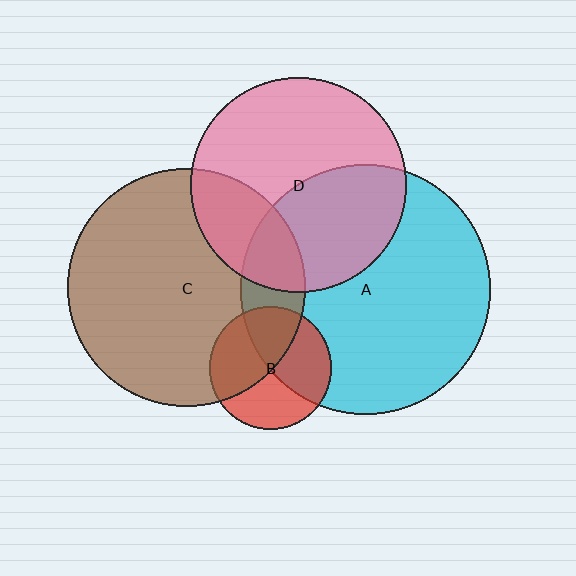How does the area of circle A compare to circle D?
Approximately 1.3 times.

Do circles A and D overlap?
Yes.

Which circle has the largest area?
Circle A (cyan).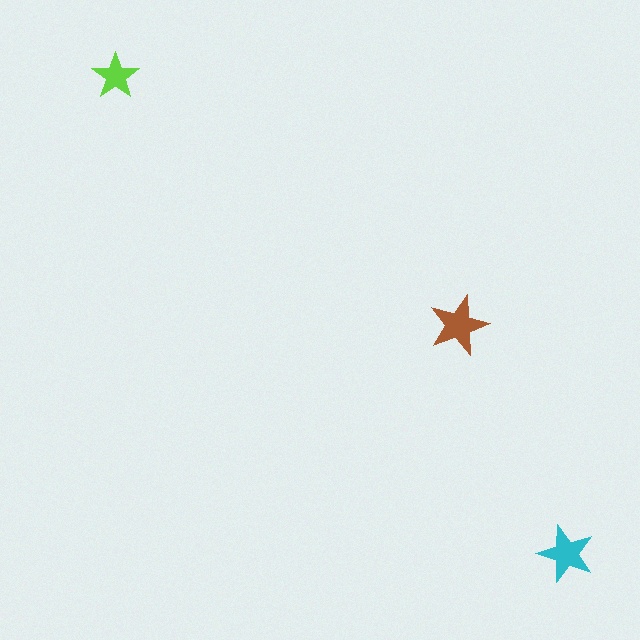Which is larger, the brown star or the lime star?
The brown one.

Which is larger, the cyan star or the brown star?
The brown one.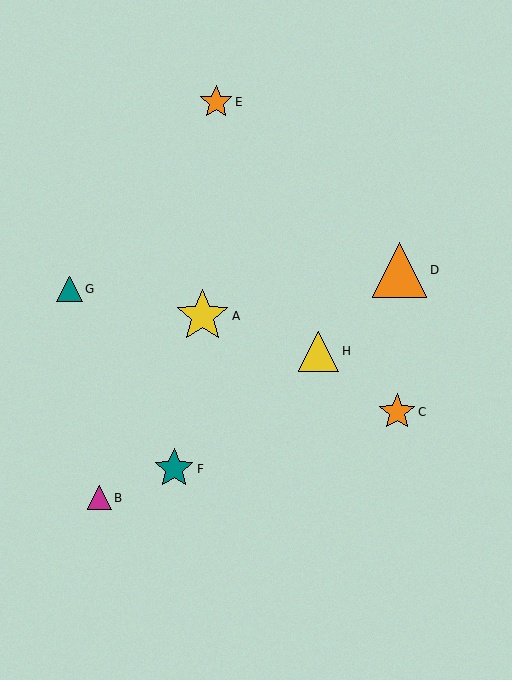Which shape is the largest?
The orange triangle (labeled D) is the largest.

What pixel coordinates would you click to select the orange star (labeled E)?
Click at (216, 102) to select the orange star E.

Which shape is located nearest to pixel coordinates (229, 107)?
The orange star (labeled E) at (216, 102) is nearest to that location.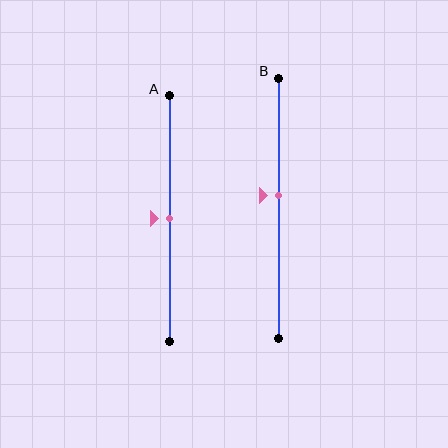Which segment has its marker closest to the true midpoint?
Segment A has its marker closest to the true midpoint.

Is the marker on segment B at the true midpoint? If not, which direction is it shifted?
No, the marker on segment B is shifted upward by about 5% of the segment length.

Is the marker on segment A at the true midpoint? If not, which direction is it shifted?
Yes, the marker on segment A is at the true midpoint.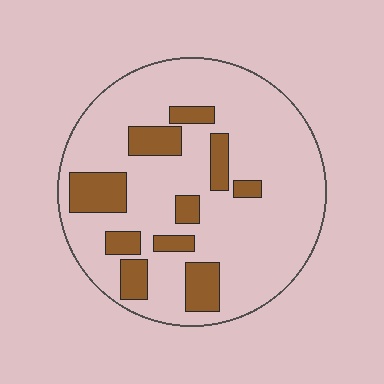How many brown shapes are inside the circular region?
10.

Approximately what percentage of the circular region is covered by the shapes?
Approximately 20%.